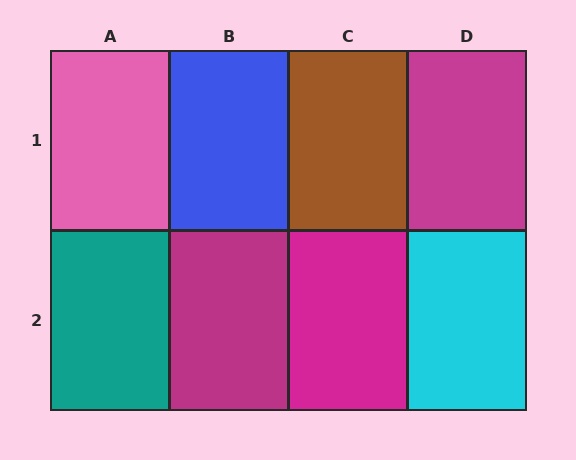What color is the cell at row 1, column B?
Blue.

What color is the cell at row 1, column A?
Pink.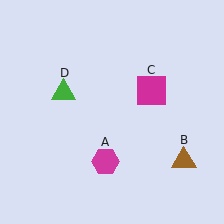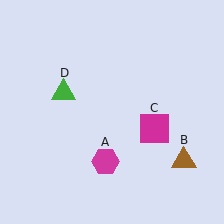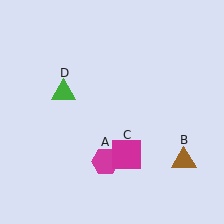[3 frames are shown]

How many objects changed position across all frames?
1 object changed position: magenta square (object C).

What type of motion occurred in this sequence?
The magenta square (object C) rotated clockwise around the center of the scene.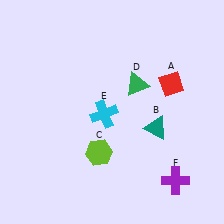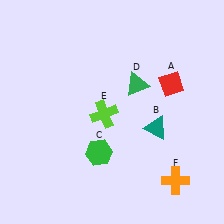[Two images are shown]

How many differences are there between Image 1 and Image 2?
There are 3 differences between the two images.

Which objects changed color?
C changed from lime to green. E changed from cyan to lime. F changed from purple to orange.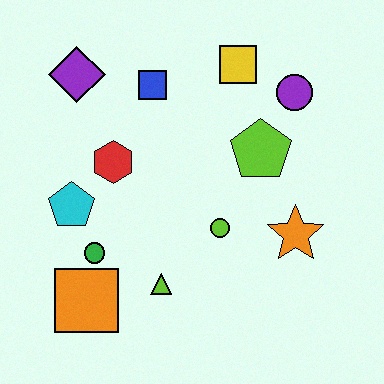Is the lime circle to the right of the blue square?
Yes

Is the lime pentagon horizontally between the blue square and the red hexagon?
No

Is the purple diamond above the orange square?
Yes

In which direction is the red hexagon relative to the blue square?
The red hexagon is below the blue square.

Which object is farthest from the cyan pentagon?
The purple circle is farthest from the cyan pentagon.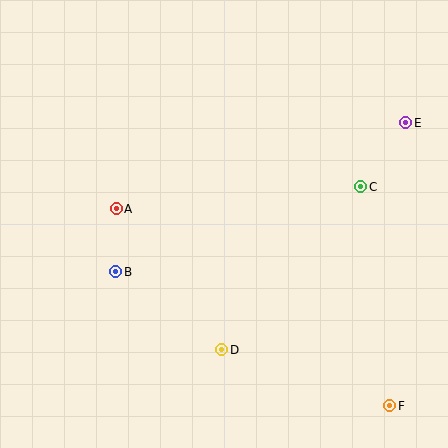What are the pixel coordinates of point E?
Point E is at (406, 123).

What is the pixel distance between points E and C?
The distance between E and C is 78 pixels.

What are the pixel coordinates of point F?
Point F is at (390, 406).